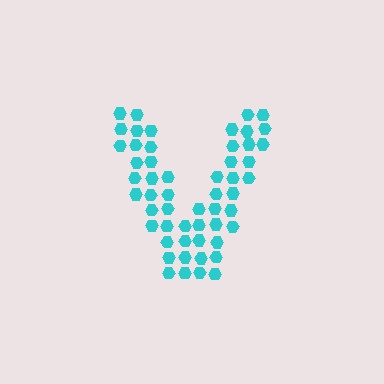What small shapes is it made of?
It is made of small hexagons.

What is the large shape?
The large shape is the letter V.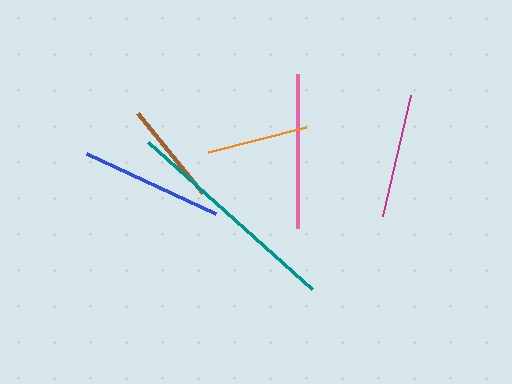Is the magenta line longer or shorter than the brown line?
The magenta line is longer than the brown line.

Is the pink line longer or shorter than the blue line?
The pink line is longer than the blue line.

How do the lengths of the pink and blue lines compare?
The pink and blue lines are approximately the same length.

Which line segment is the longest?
The teal line is the longest at approximately 220 pixels.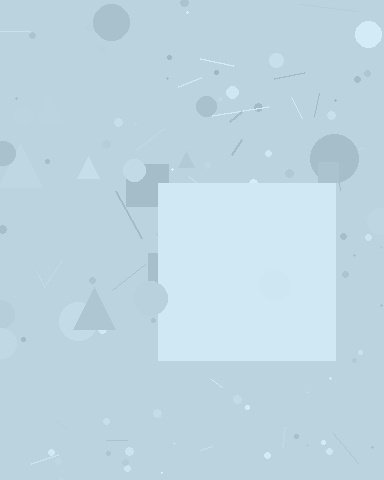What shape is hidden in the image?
A square is hidden in the image.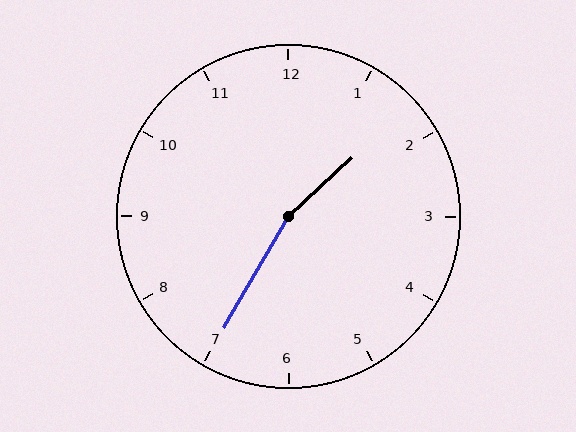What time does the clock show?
1:35.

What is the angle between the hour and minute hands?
Approximately 162 degrees.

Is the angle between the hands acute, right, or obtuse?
It is obtuse.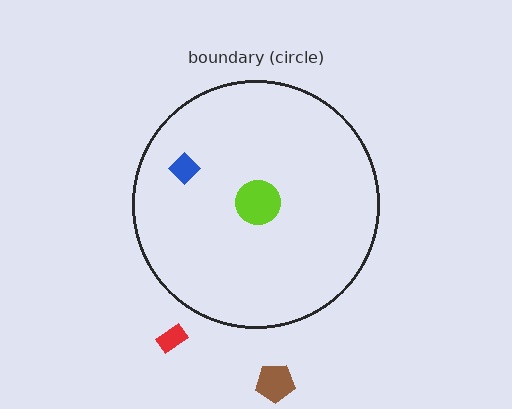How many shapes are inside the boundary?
2 inside, 2 outside.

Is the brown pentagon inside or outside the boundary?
Outside.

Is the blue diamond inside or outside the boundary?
Inside.